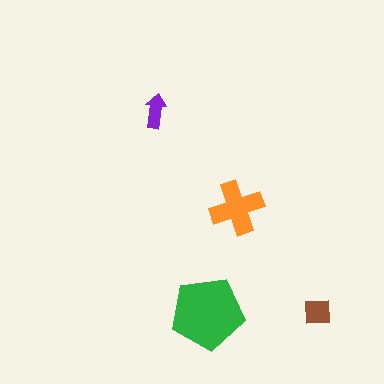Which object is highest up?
The purple arrow is topmost.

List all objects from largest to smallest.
The green pentagon, the orange cross, the brown square, the purple arrow.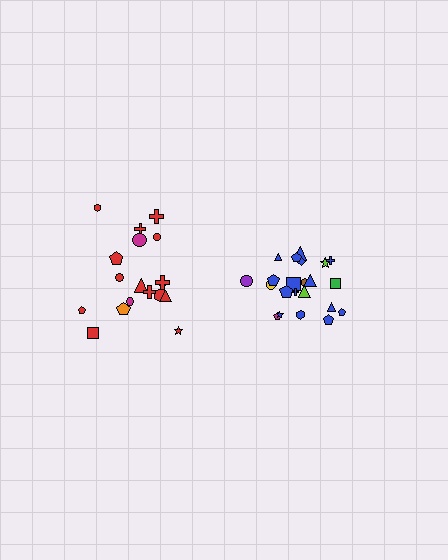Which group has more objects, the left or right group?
The right group.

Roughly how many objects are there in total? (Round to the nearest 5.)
Roughly 40 objects in total.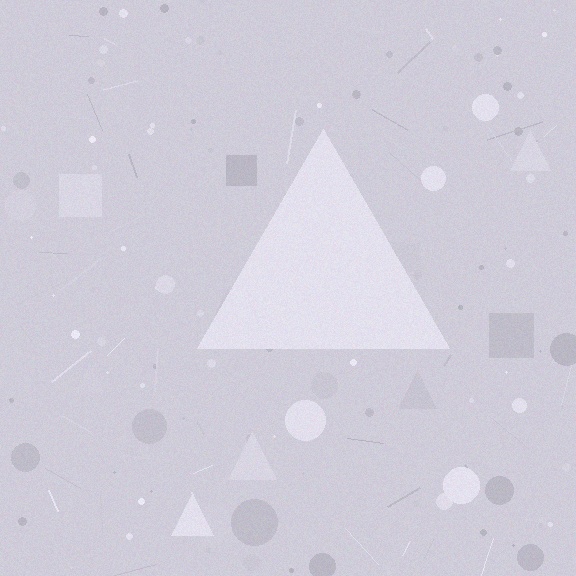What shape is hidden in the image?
A triangle is hidden in the image.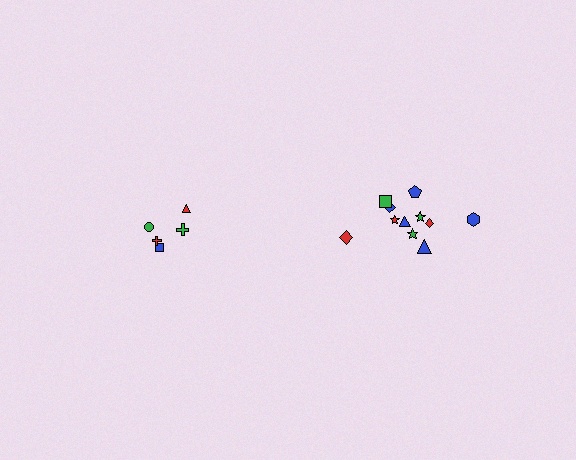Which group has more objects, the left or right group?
The right group.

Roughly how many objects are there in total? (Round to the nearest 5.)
Roughly 15 objects in total.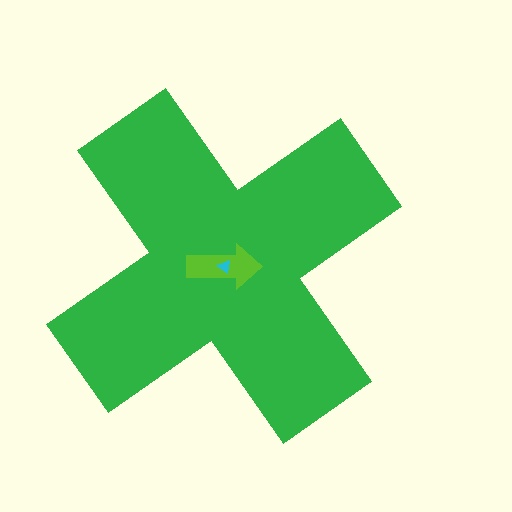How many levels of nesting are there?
3.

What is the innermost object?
The cyan triangle.